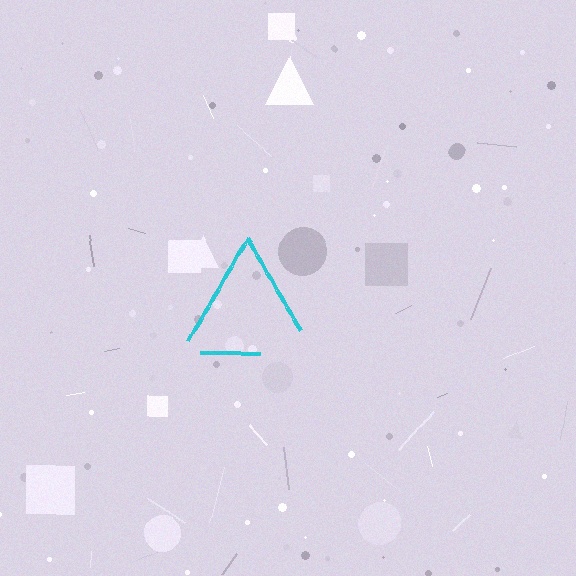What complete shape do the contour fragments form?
The contour fragments form a triangle.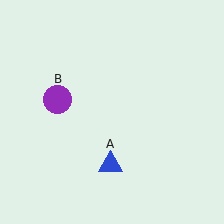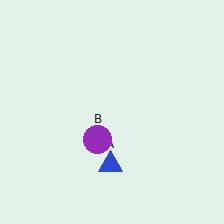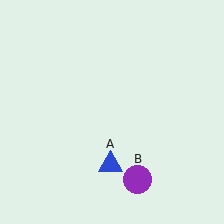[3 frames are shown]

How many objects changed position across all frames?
1 object changed position: purple circle (object B).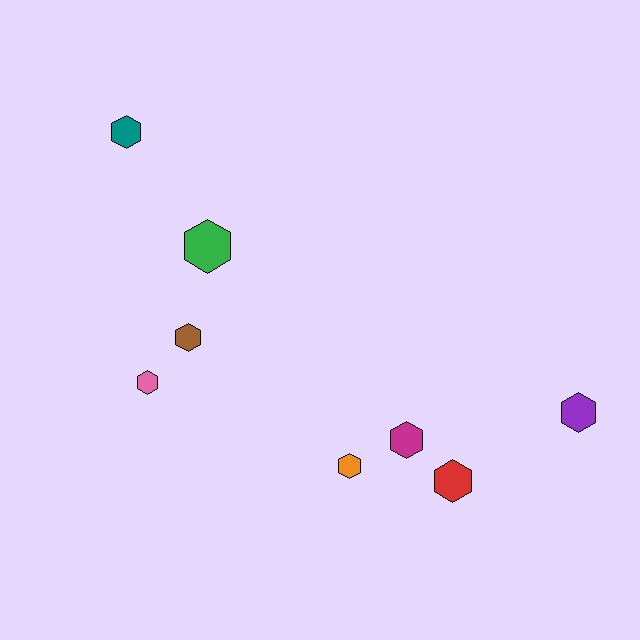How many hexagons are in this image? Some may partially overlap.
There are 8 hexagons.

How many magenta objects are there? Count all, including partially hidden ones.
There is 1 magenta object.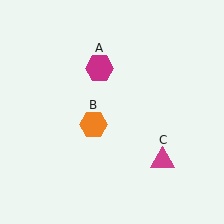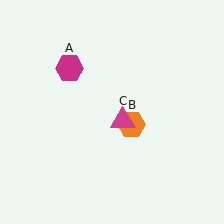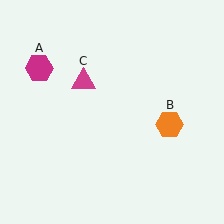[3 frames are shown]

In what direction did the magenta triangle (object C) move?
The magenta triangle (object C) moved up and to the left.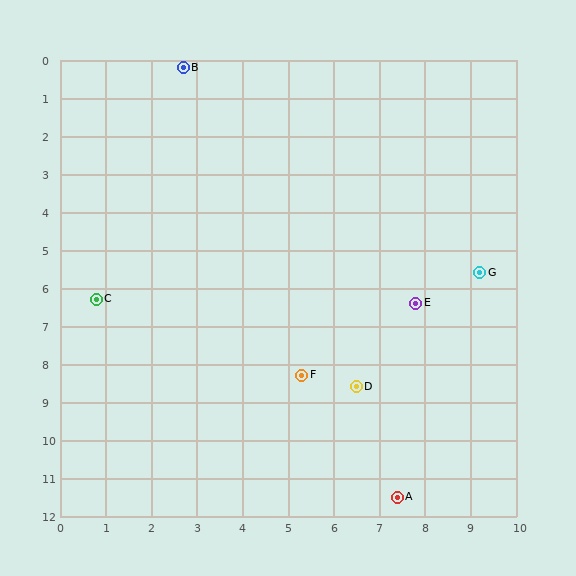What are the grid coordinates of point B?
Point B is at approximately (2.7, 0.2).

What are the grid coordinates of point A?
Point A is at approximately (7.4, 11.5).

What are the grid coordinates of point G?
Point G is at approximately (9.2, 5.6).